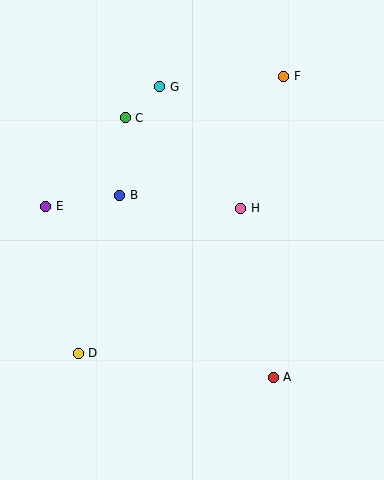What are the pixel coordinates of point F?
Point F is at (284, 76).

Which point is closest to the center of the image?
Point H at (241, 208) is closest to the center.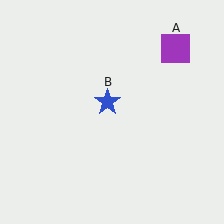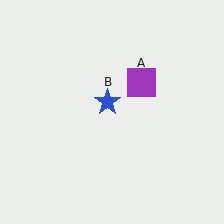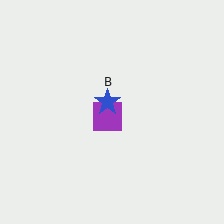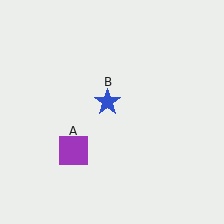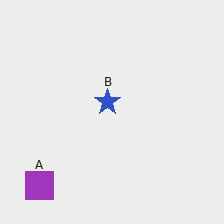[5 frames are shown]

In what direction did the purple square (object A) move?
The purple square (object A) moved down and to the left.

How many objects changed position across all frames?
1 object changed position: purple square (object A).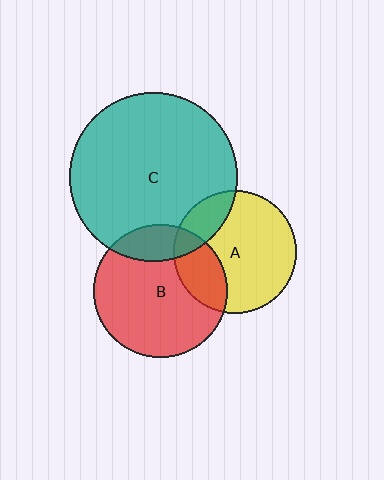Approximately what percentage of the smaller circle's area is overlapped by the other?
Approximately 20%.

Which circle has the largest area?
Circle C (teal).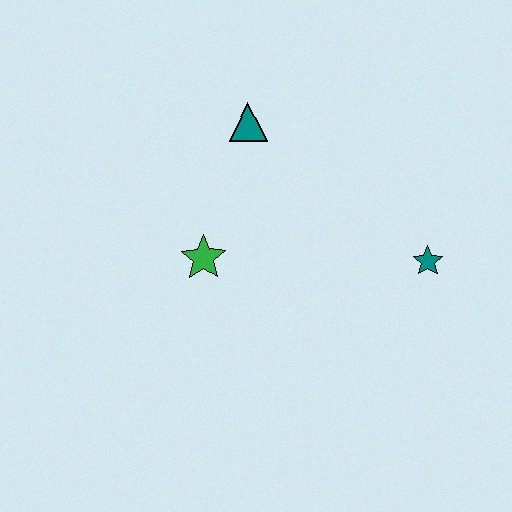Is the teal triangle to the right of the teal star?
No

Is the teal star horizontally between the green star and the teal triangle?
No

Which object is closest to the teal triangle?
The green star is closest to the teal triangle.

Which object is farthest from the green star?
The teal star is farthest from the green star.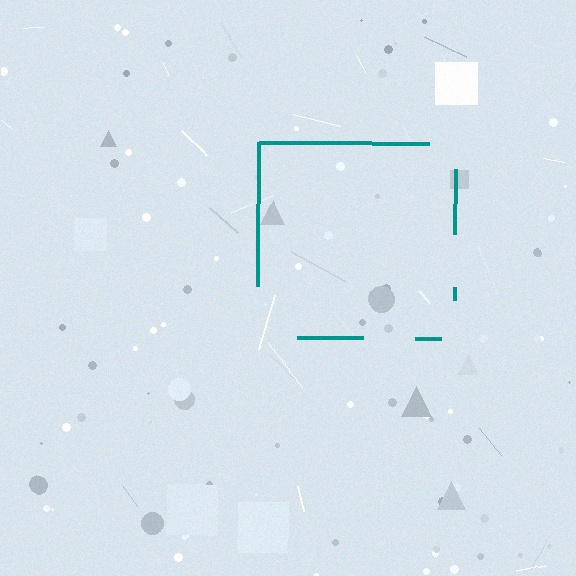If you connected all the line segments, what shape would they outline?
They would outline a square.